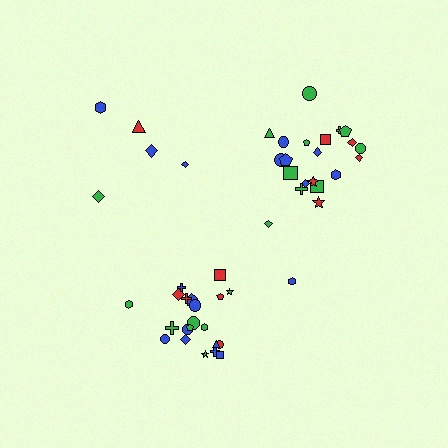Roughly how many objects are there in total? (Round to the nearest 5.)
Roughly 50 objects in total.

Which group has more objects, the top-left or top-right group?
The top-right group.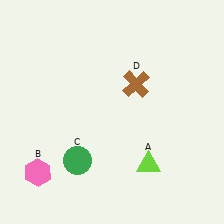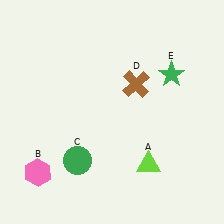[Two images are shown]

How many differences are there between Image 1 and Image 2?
There is 1 difference between the two images.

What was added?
A green star (E) was added in Image 2.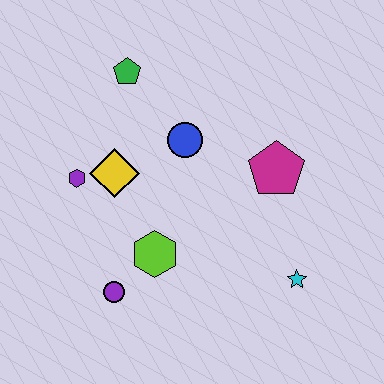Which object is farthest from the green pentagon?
The cyan star is farthest from the green pentagon.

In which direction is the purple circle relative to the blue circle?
The purple circle is below the blue circle.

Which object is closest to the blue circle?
The yellow diamond is closest to the blue circle.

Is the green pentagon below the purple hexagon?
No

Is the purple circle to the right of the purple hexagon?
Yes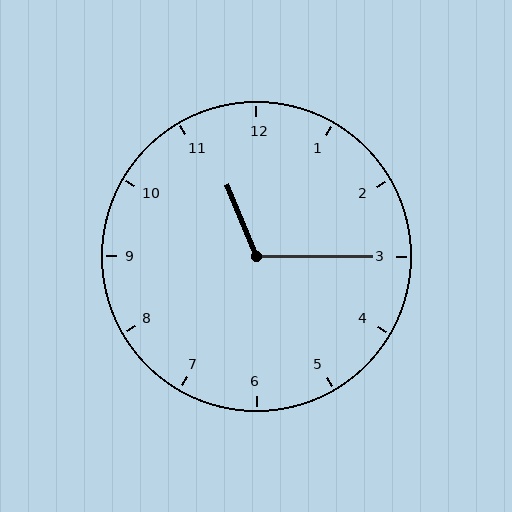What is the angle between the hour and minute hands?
Approximately 112 degrees.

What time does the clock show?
11:15.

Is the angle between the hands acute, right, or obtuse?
It is obtuse.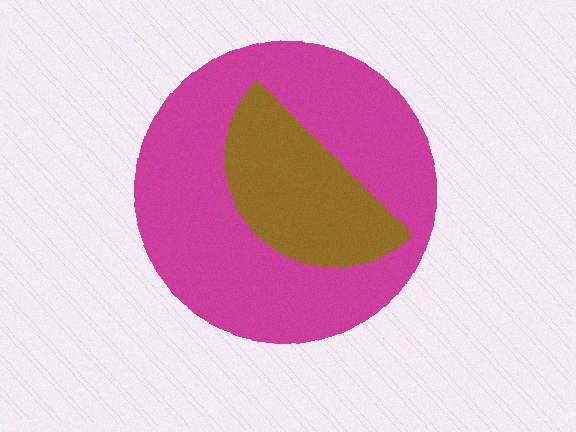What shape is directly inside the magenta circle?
The brown semicircle.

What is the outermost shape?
The magenta circle.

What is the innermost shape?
The brown semicircle.